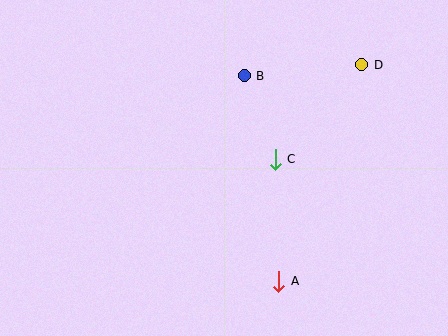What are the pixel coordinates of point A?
Point A is at (279, 281).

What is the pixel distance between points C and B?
The distance between C and B is 89 pixels.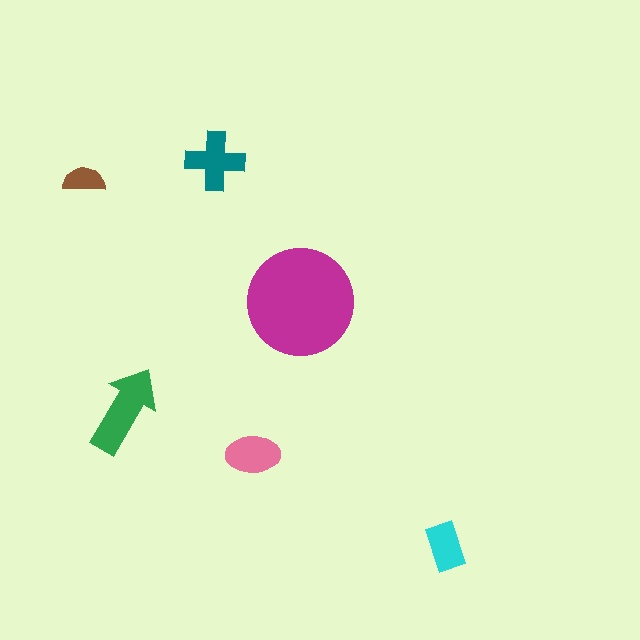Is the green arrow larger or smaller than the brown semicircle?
Larger.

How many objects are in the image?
There are 6 objects in the image.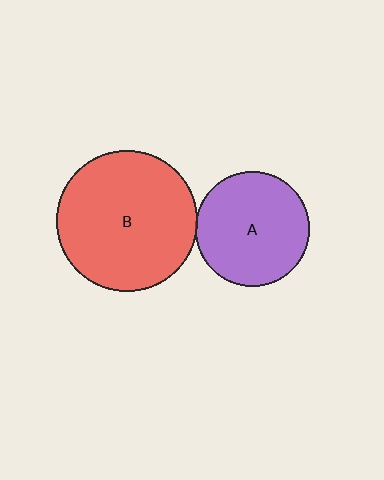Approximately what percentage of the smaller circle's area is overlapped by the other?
Approximately 5%.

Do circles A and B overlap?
Yes.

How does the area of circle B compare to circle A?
Approximately 1.5 times.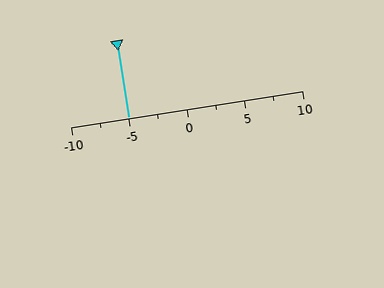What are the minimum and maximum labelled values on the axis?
The axis runs from -10 to 10.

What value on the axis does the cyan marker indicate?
The marker indicates approximately -5.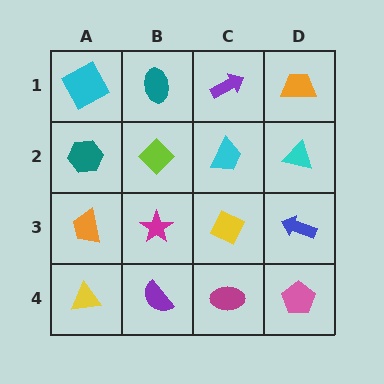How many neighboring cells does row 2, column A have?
3.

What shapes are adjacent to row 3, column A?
A teal hexagon (row 2, column A), a yellow triangle (row 4, column A), a magenta star (row 3, column B).